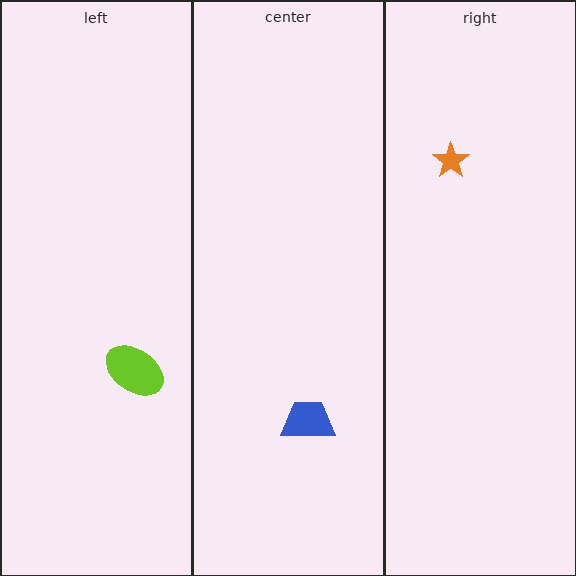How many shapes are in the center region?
1.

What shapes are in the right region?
The orange star.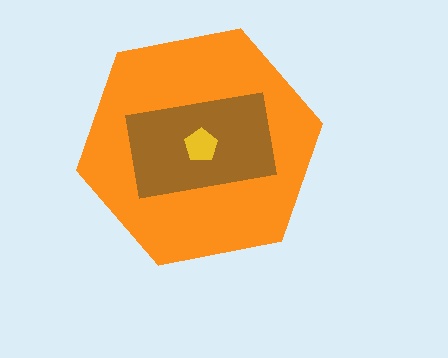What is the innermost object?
The yellow pentagon.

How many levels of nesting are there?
3.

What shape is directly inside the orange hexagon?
The brown rectangle.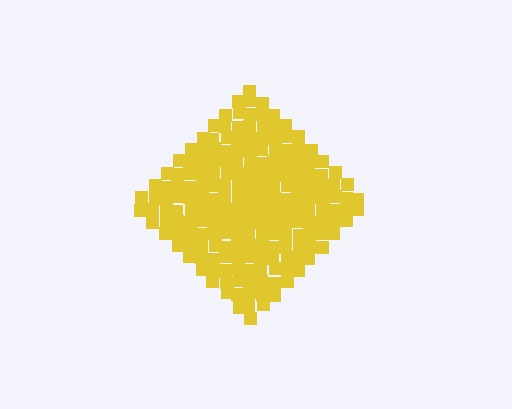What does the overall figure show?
The overall figure shows a diamond.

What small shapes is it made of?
It is made of small squares.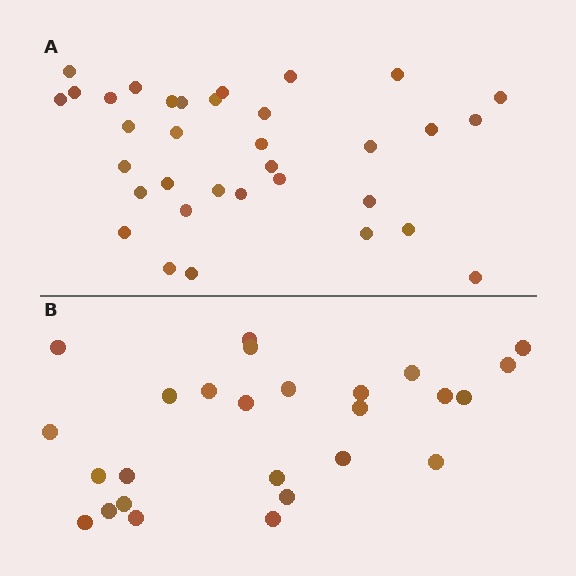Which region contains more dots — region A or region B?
Region A (the top region) has more dots.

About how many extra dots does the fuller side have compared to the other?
Region A has roughly 8 or so more dots than region B.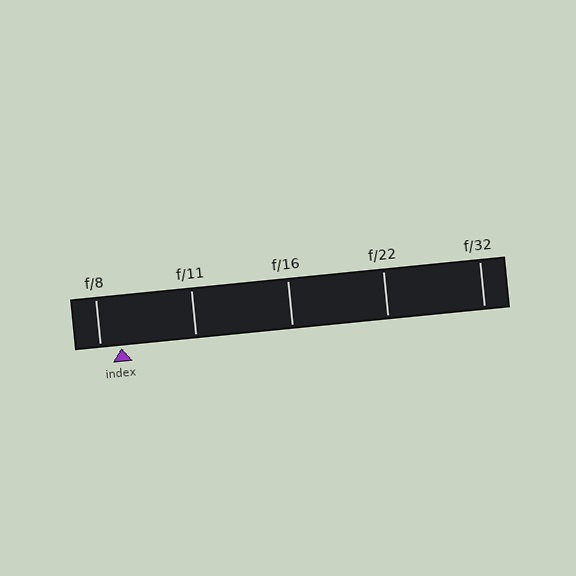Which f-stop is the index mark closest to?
The index mark is closest to f/8.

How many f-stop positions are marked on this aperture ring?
There are 5 f-stop positions marked.